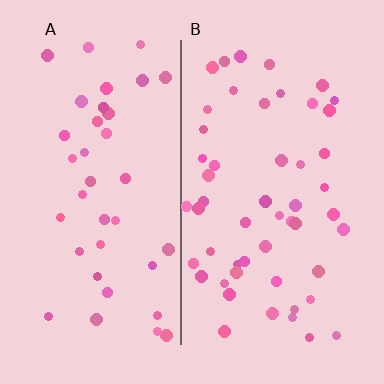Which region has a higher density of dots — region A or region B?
B (the right).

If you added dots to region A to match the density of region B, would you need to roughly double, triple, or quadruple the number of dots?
Approximately double.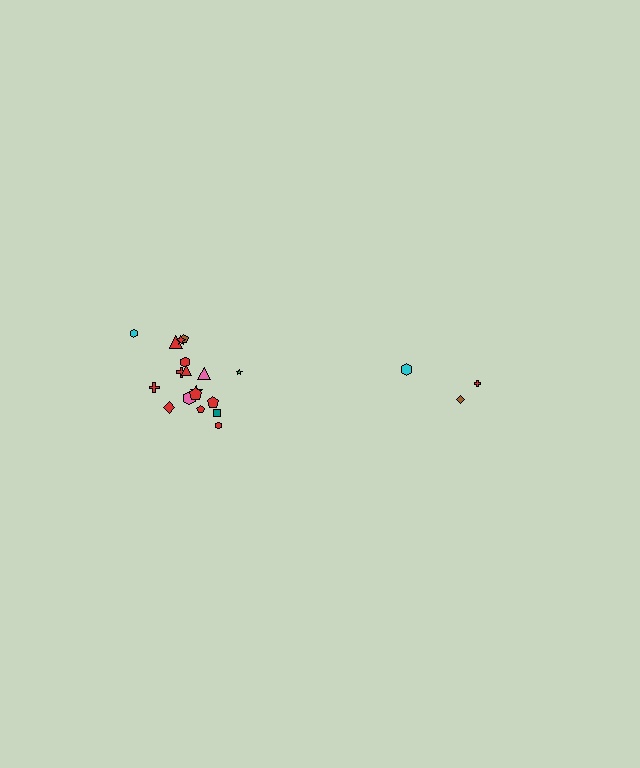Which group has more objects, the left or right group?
The left group.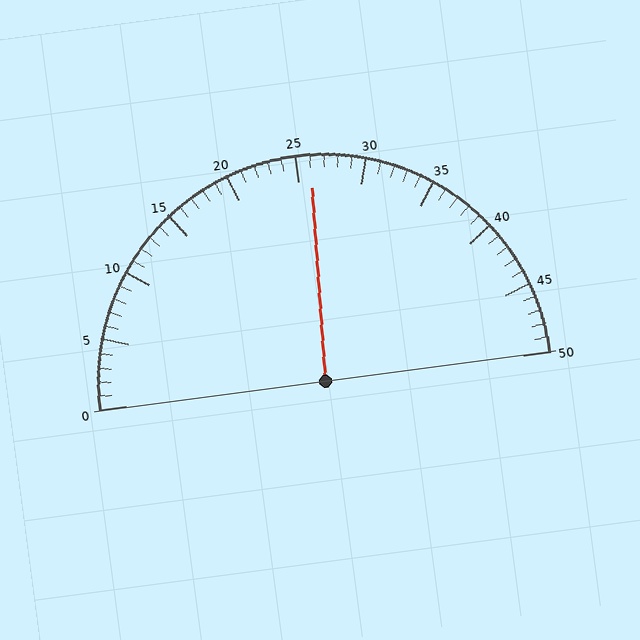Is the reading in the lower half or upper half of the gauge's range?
The reading is in the upper half of the range (0 to 50).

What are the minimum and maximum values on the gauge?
The gauge ranges from 0 to 50.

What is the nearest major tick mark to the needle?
The nearest major tick mark is 25.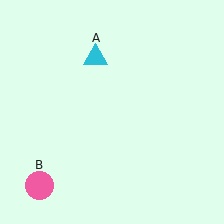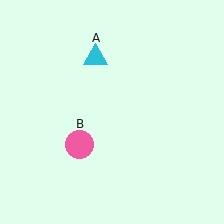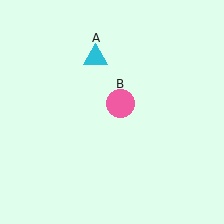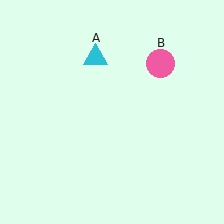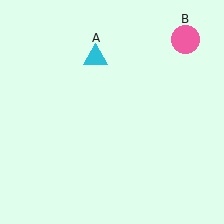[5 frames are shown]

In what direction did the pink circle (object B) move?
The pink circle (object B) moved up and to the right.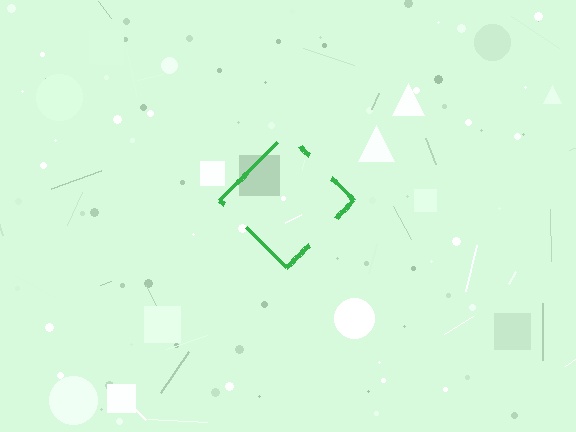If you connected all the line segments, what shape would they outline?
They would outline a diamond.